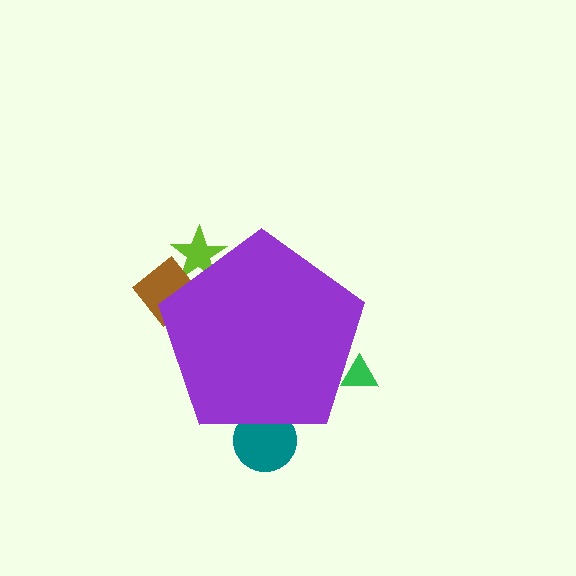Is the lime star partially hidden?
Yes, the lime star is partially hidden behind the purple pentagon.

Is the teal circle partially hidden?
Yes, the teal circle is partially hidden behind the purple pentagon.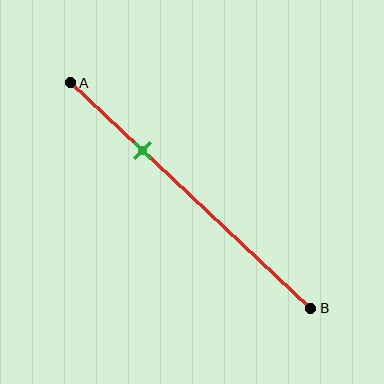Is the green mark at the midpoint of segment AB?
No, the mark is at about 30% from A, not at the 50% midpoint.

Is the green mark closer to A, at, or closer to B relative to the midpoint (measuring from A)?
The green mark is closer to point A than the midpoint of segment AB.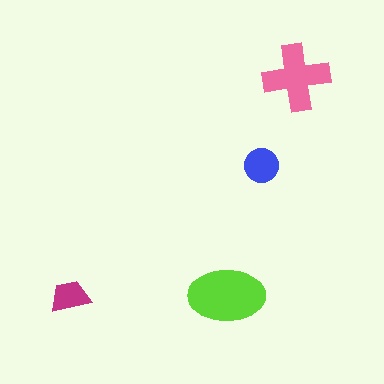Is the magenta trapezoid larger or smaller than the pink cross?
Smaller.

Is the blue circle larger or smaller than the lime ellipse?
Smaller.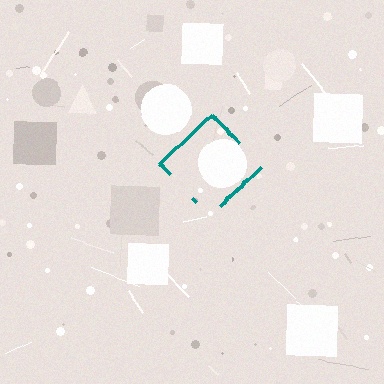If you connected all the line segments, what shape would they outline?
They would outline a diamond.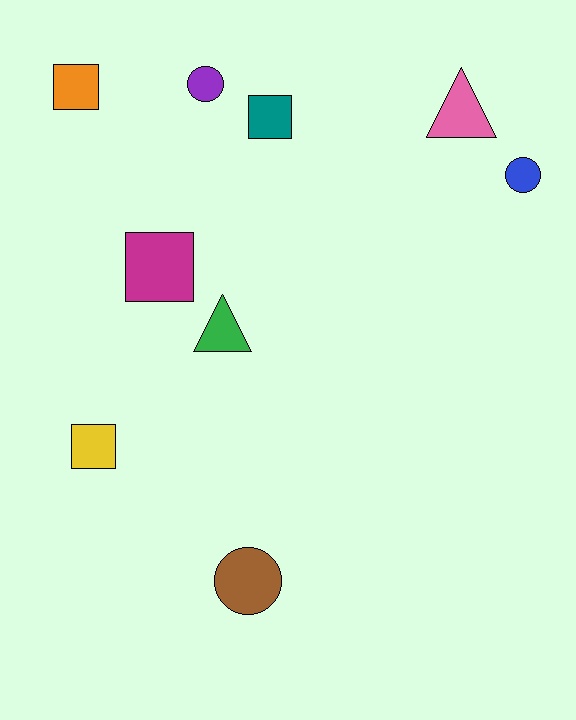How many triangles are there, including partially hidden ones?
There are 2 triangles.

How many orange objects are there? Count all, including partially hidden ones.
There is 1 orange object.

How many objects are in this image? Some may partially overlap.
There are 9 objects.